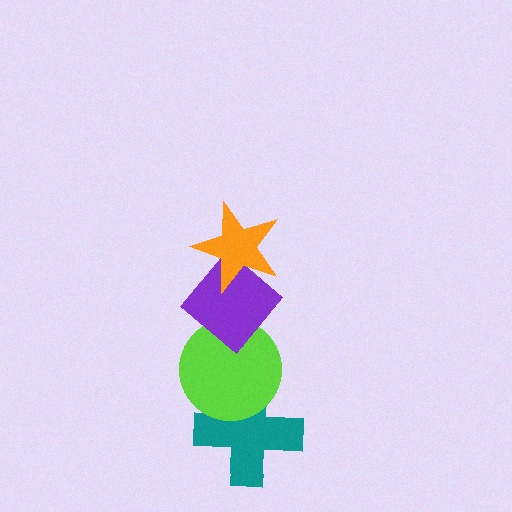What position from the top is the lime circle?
The lime circle is 3rd from the top.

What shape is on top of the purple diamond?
The orange star is on top of the purple diamond.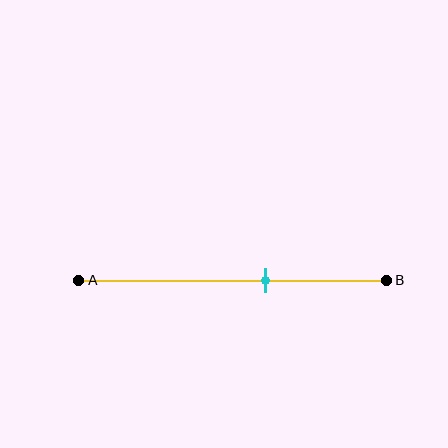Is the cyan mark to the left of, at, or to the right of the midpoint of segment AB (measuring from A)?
The cyan mark is to the right of the midpoint of segment AB.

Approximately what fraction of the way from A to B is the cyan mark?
The cyan mark is approximately 60% of the way from A to B.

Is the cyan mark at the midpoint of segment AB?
No, the mark is at about 60% from A, not at the 50% midpoint.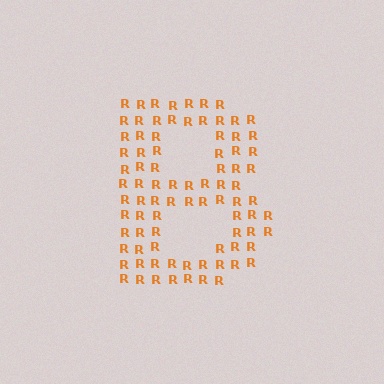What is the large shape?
The large shape is the letter B.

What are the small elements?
The small elements are letter R's.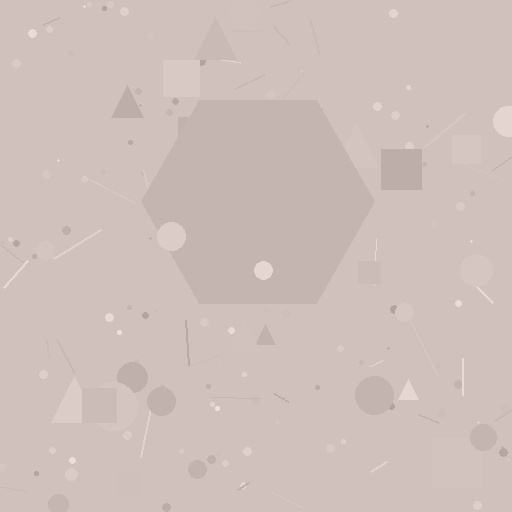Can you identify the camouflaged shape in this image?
The camouflaged shape is a hexagon.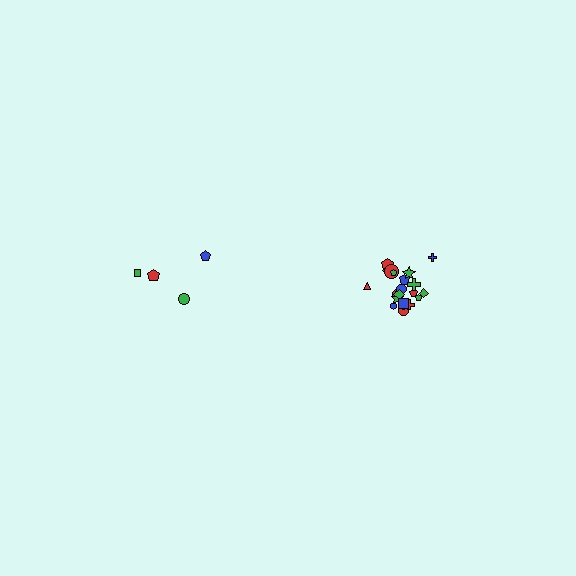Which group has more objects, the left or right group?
The right group.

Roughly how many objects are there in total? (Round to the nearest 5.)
Roughly 25 objects in total.